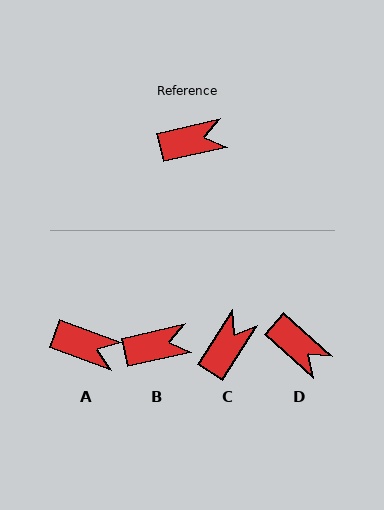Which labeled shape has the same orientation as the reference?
B.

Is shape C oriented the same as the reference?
No, it is off by about 45 degrees.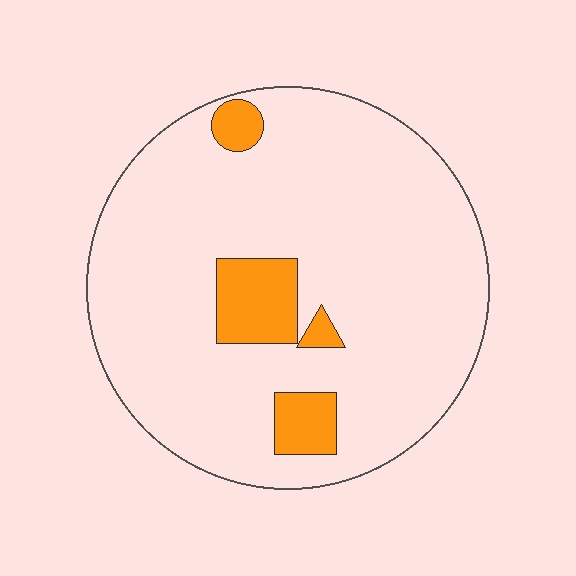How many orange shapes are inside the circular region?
4.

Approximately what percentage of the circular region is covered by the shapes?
Approximately 10%.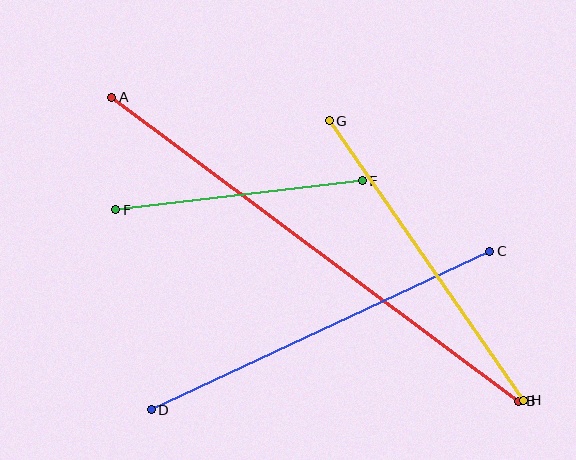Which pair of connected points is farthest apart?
Points A and B are farthest apart.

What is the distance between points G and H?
The distance is approximately 341 pixels.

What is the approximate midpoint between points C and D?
The midpoint is at approximately (321, 330) pixels.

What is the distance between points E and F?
The distance is approximately 248 pixels.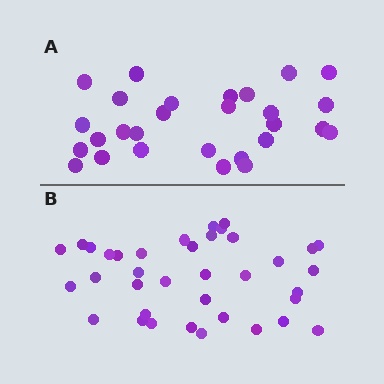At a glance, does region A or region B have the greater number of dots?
Region B (the bottom region) has more dots.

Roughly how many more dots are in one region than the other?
Region B has roughly 8 or so more dots than region A.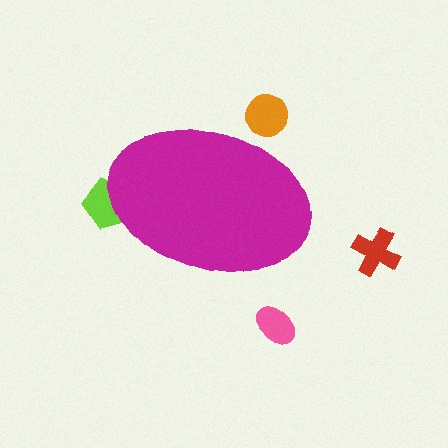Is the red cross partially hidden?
No, the red cross is fully visible.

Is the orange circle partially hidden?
Yes, the orange circle is partially hidden behind the magenta ellipse.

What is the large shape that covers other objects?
A magenta ellipse.